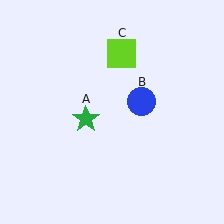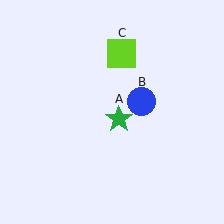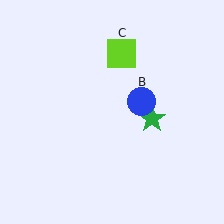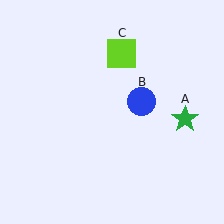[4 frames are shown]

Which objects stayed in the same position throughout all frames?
Blue circle (object B) and lime square (object C) remained stationary.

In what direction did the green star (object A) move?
The green star (object A) moved right.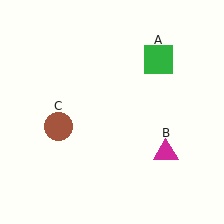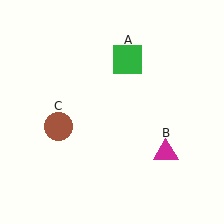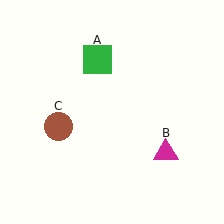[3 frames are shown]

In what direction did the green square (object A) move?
The green square (object A) moved left.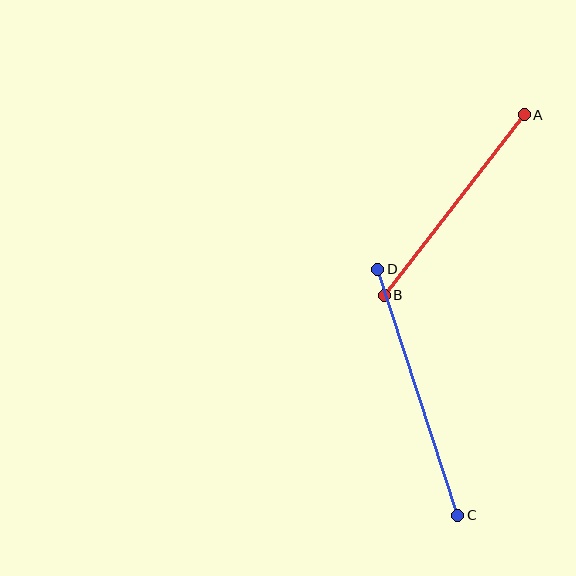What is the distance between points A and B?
The distance is approximately 228 pixels.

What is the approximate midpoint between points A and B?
The midpoint is at approximately (454, 205) pixels.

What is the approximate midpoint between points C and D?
The midpoint is at approximately (418, 392) pixels.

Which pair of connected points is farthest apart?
Points C and D are farthest apart.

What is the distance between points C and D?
The distance is approximately 259 pixels.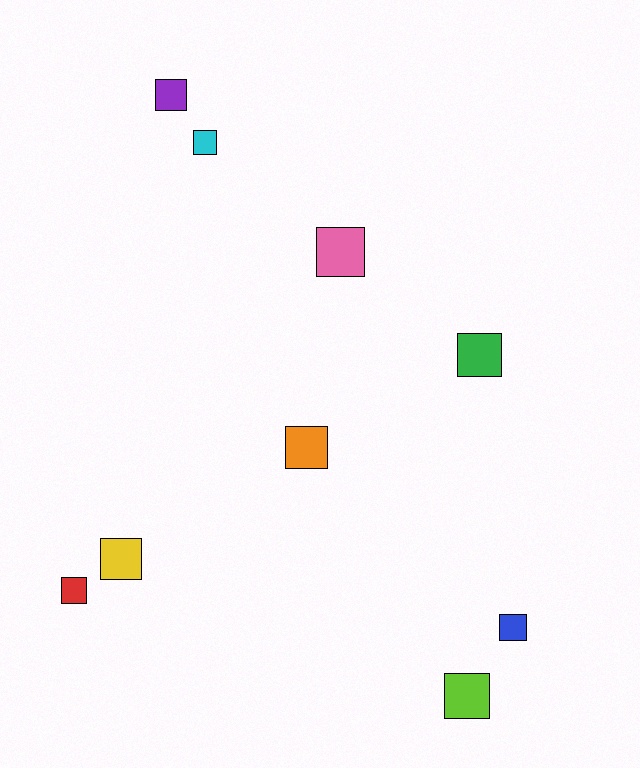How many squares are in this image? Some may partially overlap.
There are 9 squares.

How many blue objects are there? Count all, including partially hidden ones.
There is 1 blue object.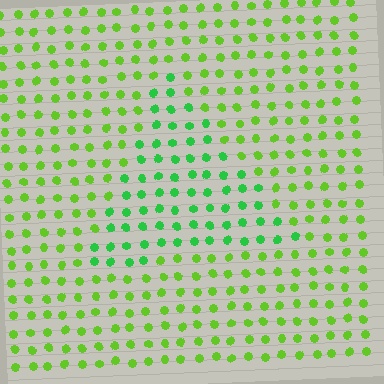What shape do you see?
I see a triangle.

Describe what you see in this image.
The image is filled with small lime elements in a uniform arrangement. A triangle-shaped region is visible where the elements are tinted to a slightly different hue, forming a subtle color boundary.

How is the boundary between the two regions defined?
The boundary is defined purely by a slight shift in hue (about 32 degrees). Spacing, size, and orientation are identical on both sides.